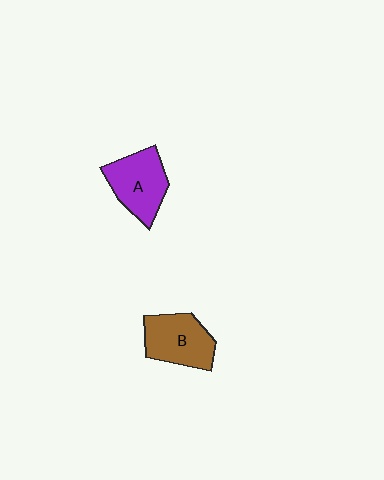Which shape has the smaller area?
Shape B (brown).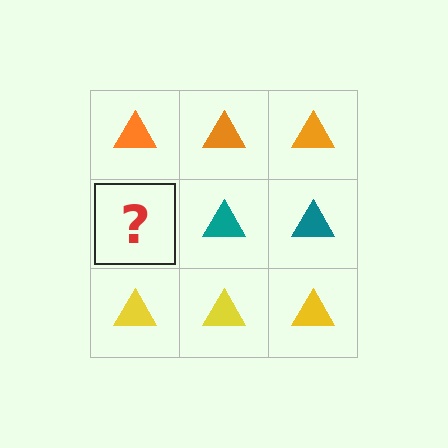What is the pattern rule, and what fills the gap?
The rule is that each row has a consistent color. The gap should be filled with a teal triangle.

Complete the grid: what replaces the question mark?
The question mark should be replaced with a teal triangle.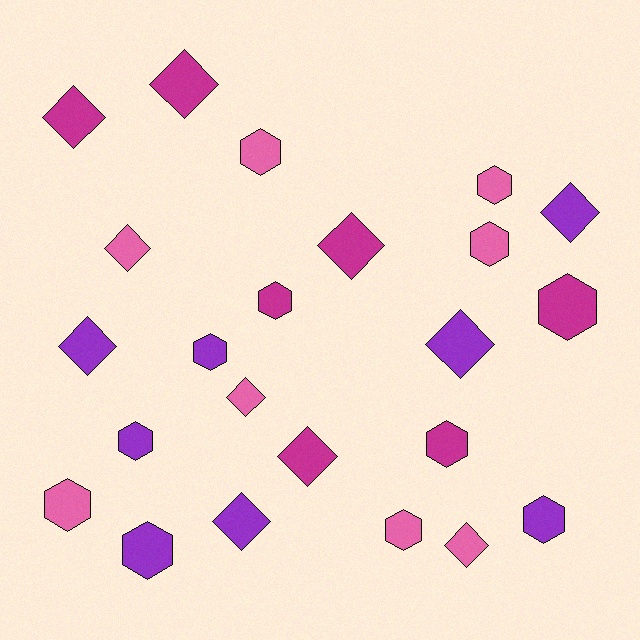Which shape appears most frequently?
Hexagon, with 12 objects.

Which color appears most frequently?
Purple, with 8 objects.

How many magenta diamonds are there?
There are 4 magenta diamonds.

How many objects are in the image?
There are 23 objects.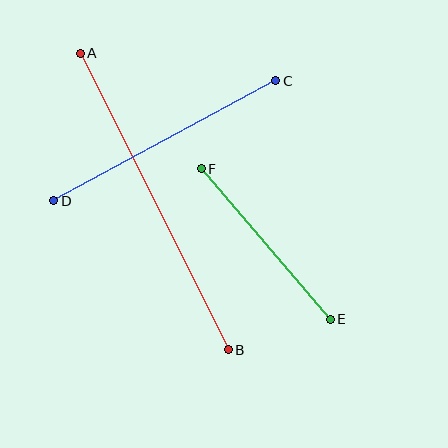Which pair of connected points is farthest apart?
Points A and B are farthest apart.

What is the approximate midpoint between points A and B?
The midpoint is at approximately (154, 201) pixels.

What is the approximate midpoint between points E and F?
The midpoint is at approximately (266, 244) pixels.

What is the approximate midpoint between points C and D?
The midpoint is at approximately (165, 141) pixels.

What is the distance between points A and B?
The distance is approximately 331 pixels.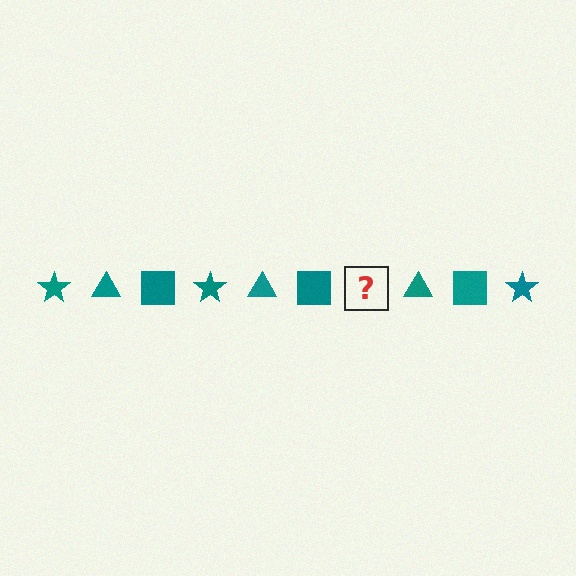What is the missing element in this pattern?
The missing element is a teal star.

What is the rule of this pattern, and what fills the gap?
The rule is that the pattern cycles through star, triangle, square shapes in teal. The gap should be filled with a teal star.